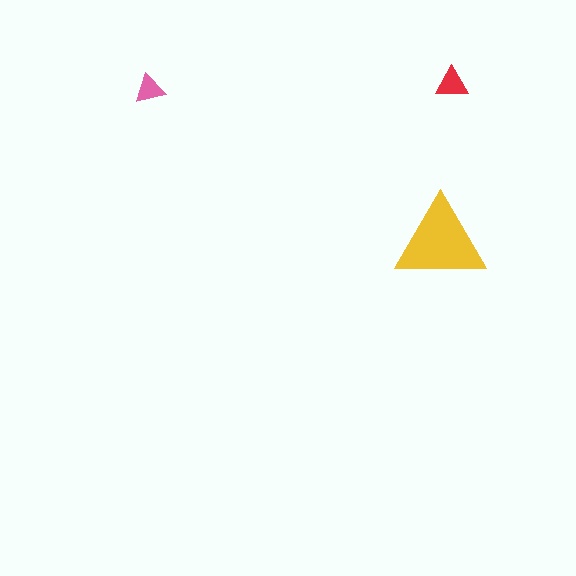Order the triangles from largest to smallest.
the yellow one, the red one, the pink one.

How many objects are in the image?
There are 3 objects in the image.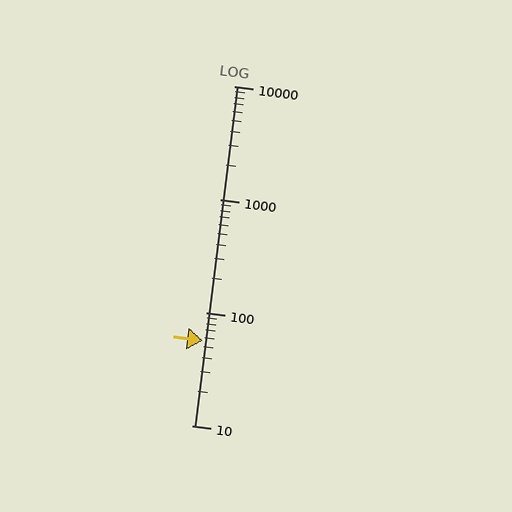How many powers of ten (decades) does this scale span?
The scale spans 3 decades, from 10 to 10000.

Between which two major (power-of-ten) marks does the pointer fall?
The pointer is between 10 and 100.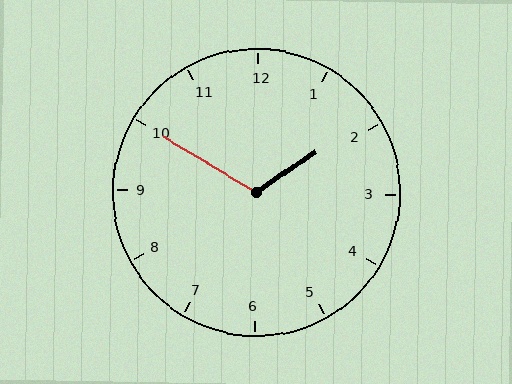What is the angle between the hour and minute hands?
Approximately 115 degrees.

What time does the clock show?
1:50.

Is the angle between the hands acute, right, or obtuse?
It is obtuse.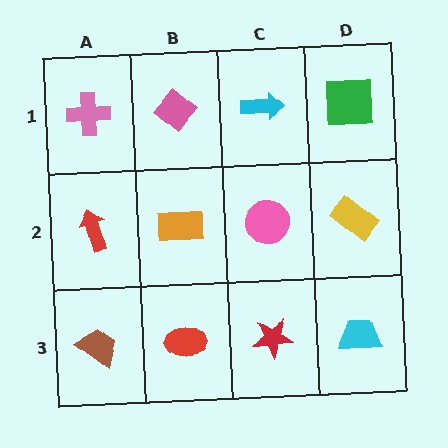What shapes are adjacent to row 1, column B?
An orange rectangle (row 2, column B), a pink cross (row 1, column A), a cyan arrow (row 1, column C).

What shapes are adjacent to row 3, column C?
A pink circle (row 2, column C), a red ellipse (row 3, column B), a cyan trapezoid (row 3, column D).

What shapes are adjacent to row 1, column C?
A pink circle (row 2, column C), a pink diamond (row 1, column B), a green square (row 1, column D).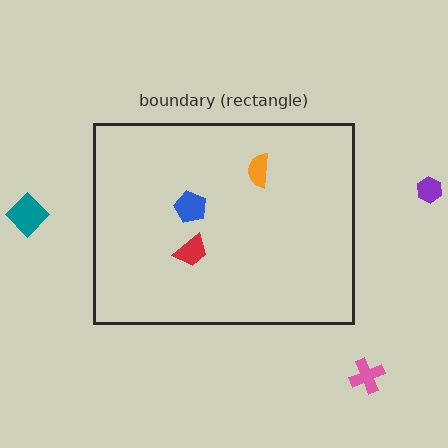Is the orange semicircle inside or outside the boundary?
Inside.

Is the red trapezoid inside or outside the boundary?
Inside.